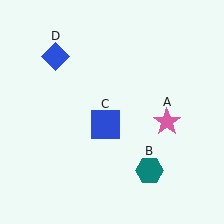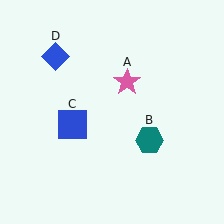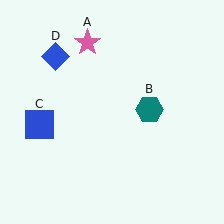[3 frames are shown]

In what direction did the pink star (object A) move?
The pink star (object A) moved up and to the left.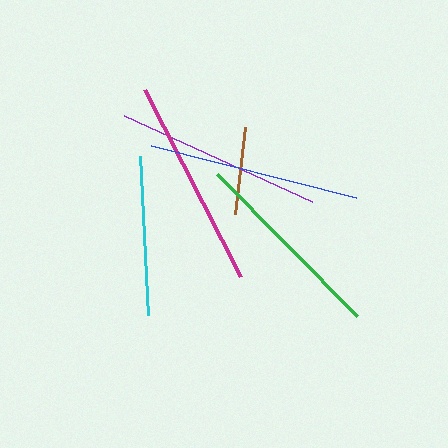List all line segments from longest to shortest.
From longest to shortest: blue, magenta, purple, green, cyan, brown.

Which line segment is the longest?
The blue line is the longest at approximately 211 pixels.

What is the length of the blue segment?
The blue segment is approximately 211 pixels long.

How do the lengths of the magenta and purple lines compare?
The magenta and purple lines are approximately the same length.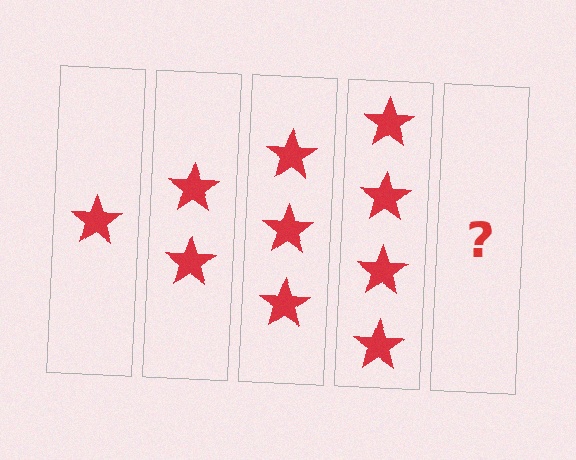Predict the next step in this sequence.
The next step is 5 stars.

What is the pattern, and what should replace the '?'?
The pattern is that each step adds one more star. The '?' should be 5 stars.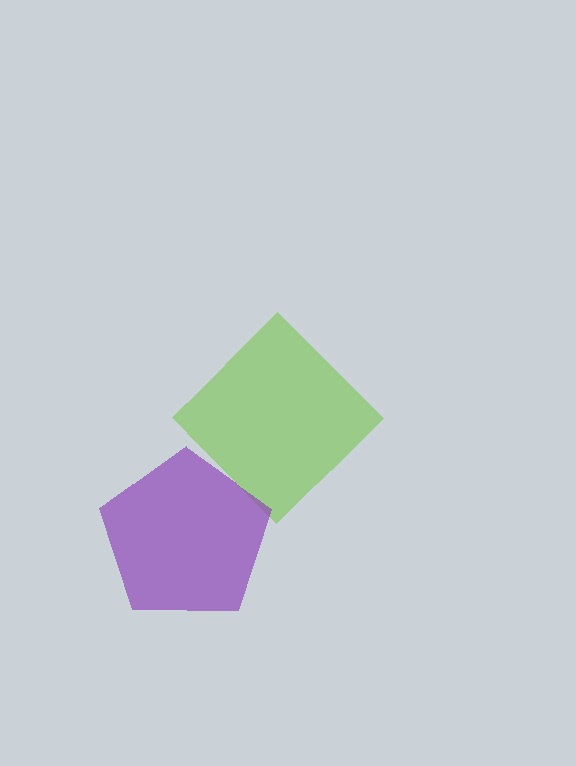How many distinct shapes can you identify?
There are 2 distinct shapes: a lime diamond, a purple pentagon.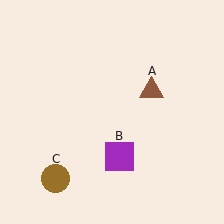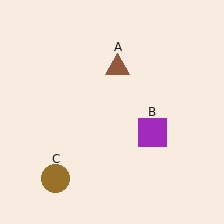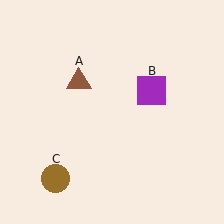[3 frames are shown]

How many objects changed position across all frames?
2 objects changed position: brown triangle (object A), purple square (object B).